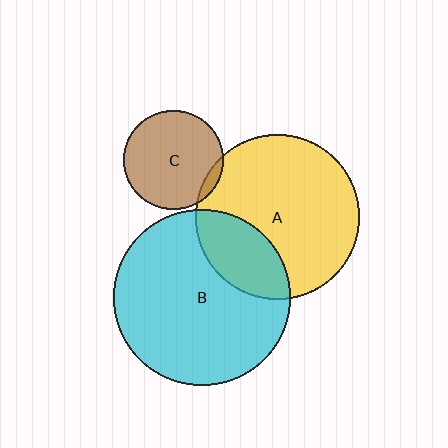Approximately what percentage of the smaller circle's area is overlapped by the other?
Approximately 25%.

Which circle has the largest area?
Circle B (cyan).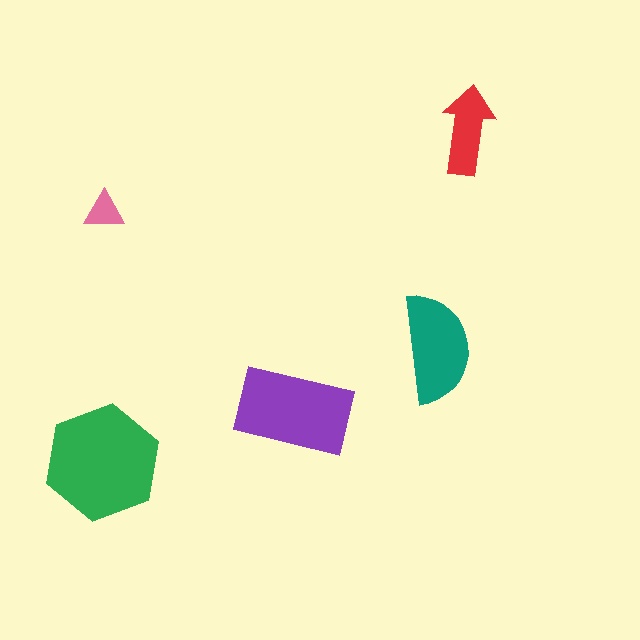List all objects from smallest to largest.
The pink triangle, the red arrow, the teal semicircle, the purple rectangle, the green hexagon.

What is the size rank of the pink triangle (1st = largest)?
5th.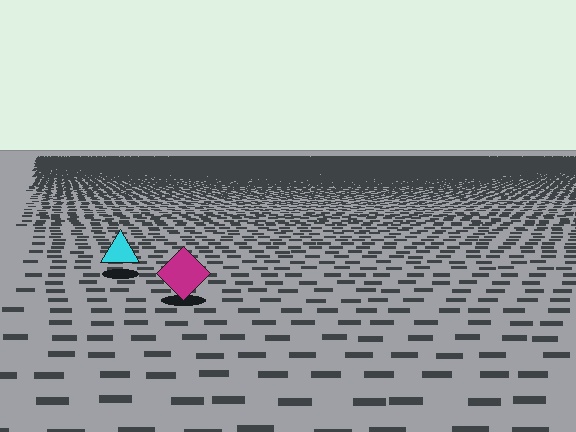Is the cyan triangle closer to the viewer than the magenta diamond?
No. The magenta diamond is closer — you can tell from the texture gradient: the ground texture is coarser near it.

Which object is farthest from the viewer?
The cyan triangle is farthest from the viewer. It appears smaller and the ground texture around it is denser.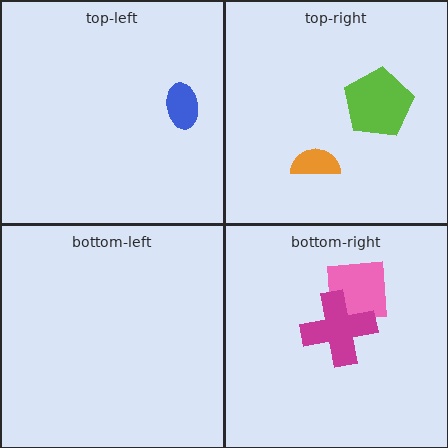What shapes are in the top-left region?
The blue ellipse.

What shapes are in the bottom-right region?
The pink square, the magenta cross.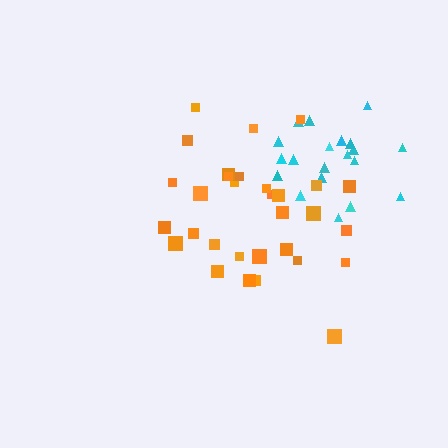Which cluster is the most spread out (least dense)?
Orange.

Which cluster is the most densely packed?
Cyan.